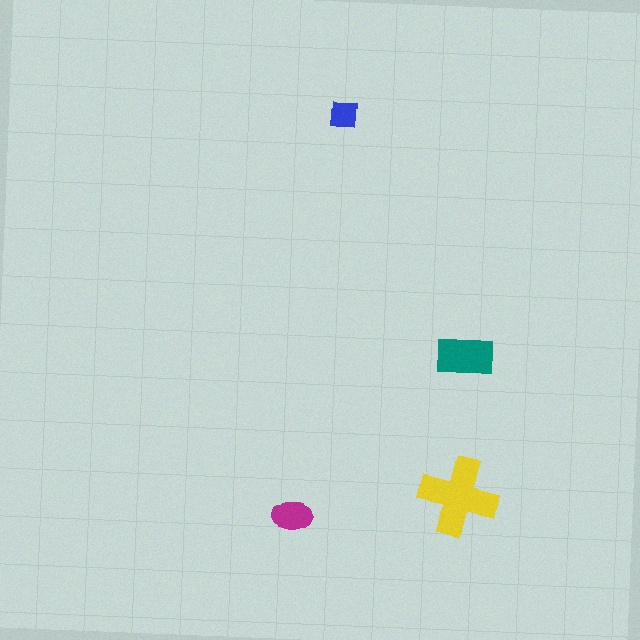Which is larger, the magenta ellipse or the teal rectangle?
The teal rectangle.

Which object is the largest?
The yellow cross.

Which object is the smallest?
The blue square.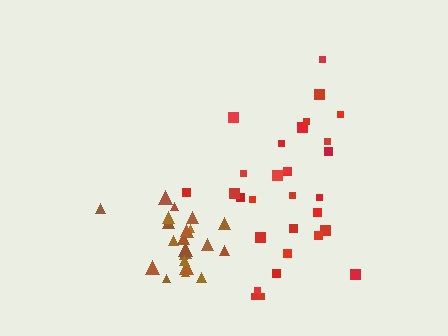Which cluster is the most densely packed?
Brown.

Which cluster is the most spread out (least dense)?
Red.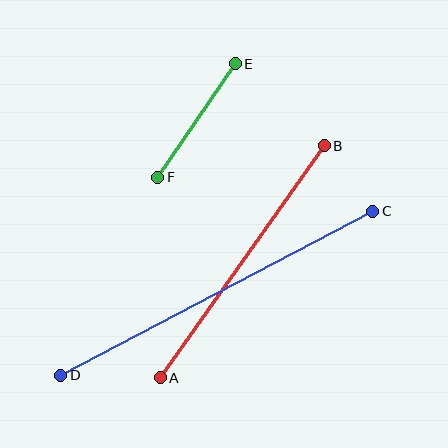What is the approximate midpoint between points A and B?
The midpoint is at approximately (242, 262) pixels.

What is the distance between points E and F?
The distance is approximately 138 pixels.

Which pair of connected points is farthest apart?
Points C and D are farthest apart.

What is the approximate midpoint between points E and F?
The midpoint is at approximately (196, 121) pixels.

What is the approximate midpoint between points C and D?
The midpoint is at approximately (217, 293) pixels.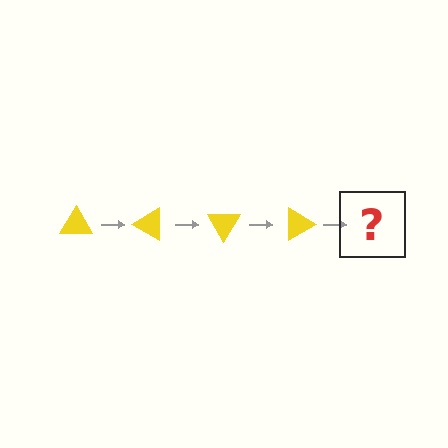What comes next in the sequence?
The next element should be a yellow triangle rotated 120 degrees.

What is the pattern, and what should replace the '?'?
The pattern is that the triangle rotates 30 degrees each step. The '?' should be a yellow triangle rotated 120 degrees.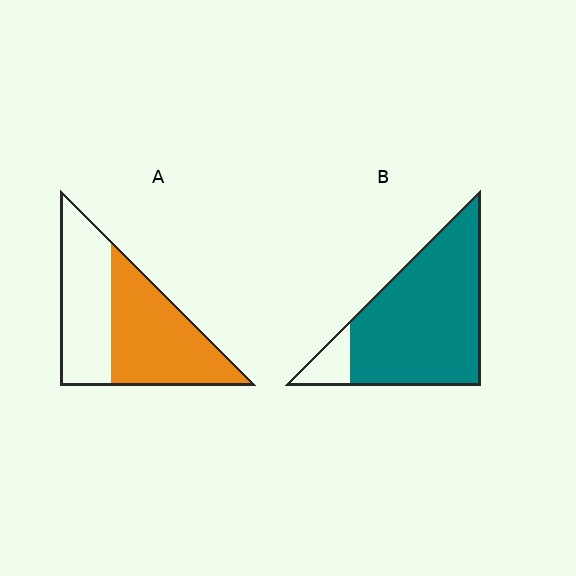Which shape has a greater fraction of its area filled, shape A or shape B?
Shape B.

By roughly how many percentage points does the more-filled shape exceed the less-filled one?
By roughly 35 percentage points (B over A).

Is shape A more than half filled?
Yes.